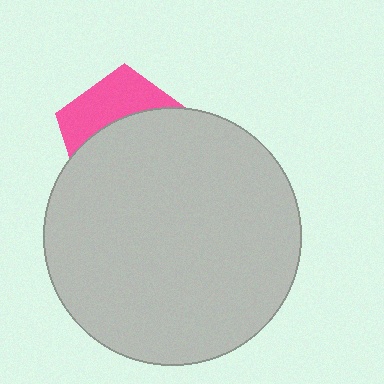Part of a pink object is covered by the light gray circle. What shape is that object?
It is a pentagon.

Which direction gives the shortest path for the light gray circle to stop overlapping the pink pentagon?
Moving down gives the shortest separation.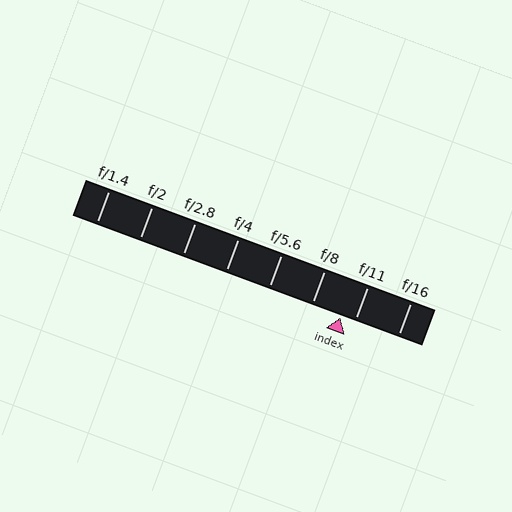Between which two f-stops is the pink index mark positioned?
The index mark is between f/8 and f/11.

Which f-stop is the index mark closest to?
The index mark is closest to f/11.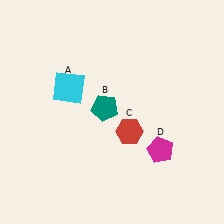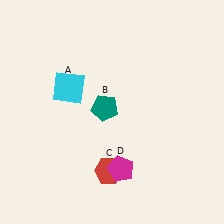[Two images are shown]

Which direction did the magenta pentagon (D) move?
The magenta pentagon (D) moved left.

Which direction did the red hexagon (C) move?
The red hexagon (C) moved down.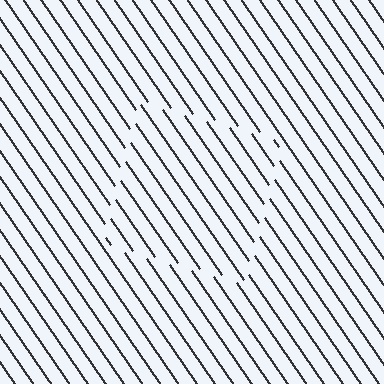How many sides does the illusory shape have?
4 sides — the line-ends trace a square.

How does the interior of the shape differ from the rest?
The interior of the shape contains the same grating, shifted by half a period — the contour is defined by the phase discontinuity where line-ends from the inner and outer gratings abut.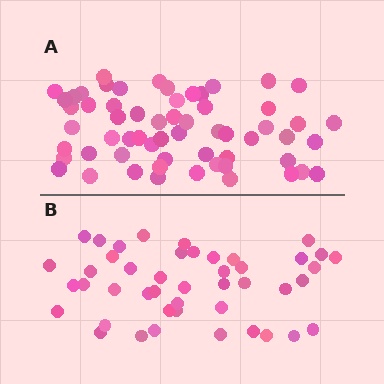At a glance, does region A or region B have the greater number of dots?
Region A (the top region) has more dots.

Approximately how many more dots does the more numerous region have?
Region A has approximately 15 more dots than region B.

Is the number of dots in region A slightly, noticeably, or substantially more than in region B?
Region A has noticeably more, but not dramatically so. The ratio is roughly 1.3 to 1.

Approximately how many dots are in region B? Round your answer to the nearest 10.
About 40 dots. (The exact count is 45, which rounds to 40.)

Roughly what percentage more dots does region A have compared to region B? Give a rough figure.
About 35% more.